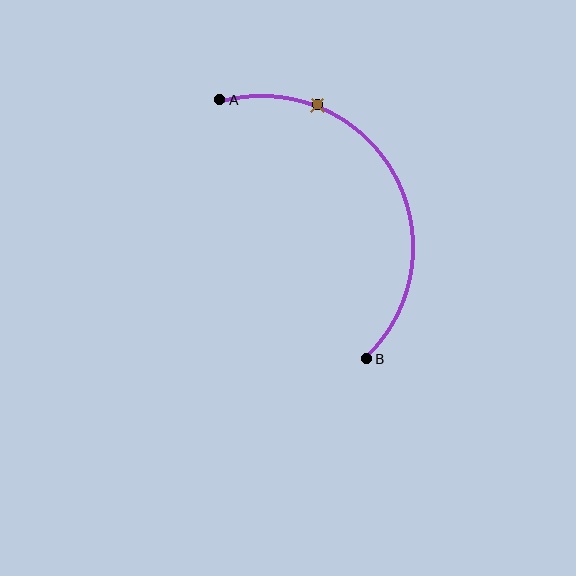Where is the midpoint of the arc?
The arc midpoint is the point on the curve farthest from the straight line joining A and B. It sits to the right of that line.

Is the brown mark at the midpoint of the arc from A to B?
No. The brown mark lies on the arc but is closer to endpoint A. The arc midpoint would be at the point on the curve equidistant along the arc from both A and B.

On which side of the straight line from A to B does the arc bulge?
The arc bulges to the right of the straight line connecting A and B.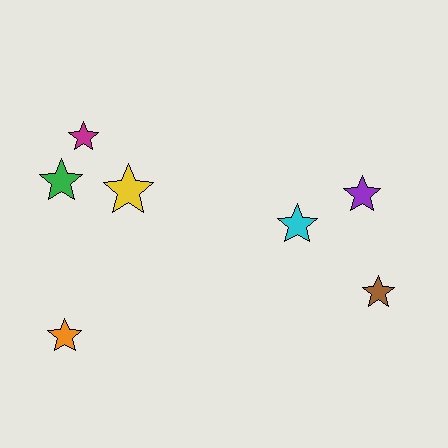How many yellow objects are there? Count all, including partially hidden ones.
There is 1 yellow object.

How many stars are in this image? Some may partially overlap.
There are 7 stars.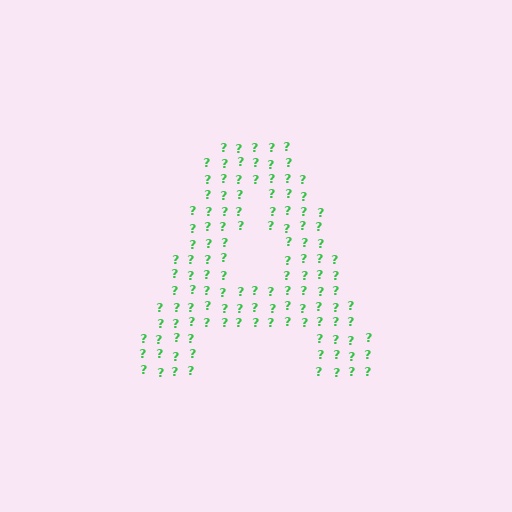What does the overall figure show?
The overall figure shows the letter A.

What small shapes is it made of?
It is made of small question marks.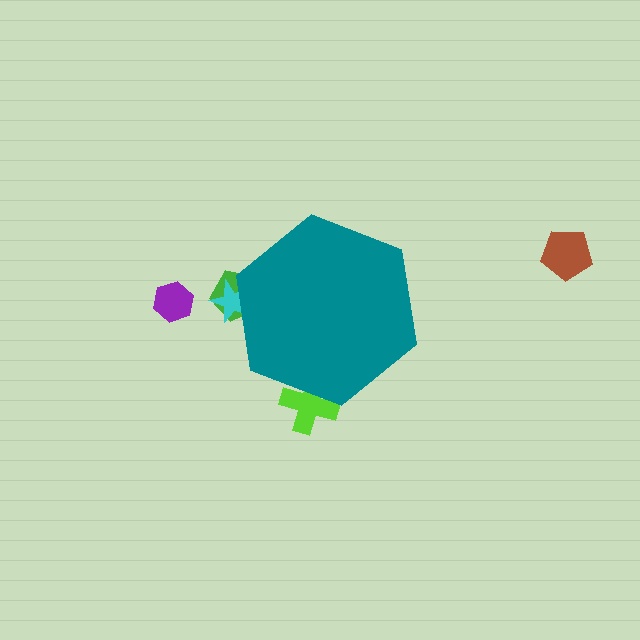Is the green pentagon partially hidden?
Yes, the green pentagon is partially hidden behind the teal hexagon.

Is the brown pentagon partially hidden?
No, the brown pentagon is fully visible.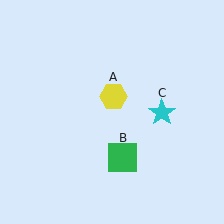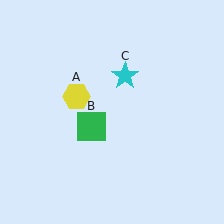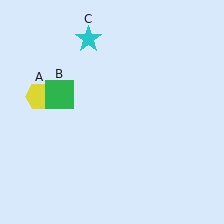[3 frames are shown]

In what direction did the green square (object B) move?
The green square (object B) moved up and to the left.